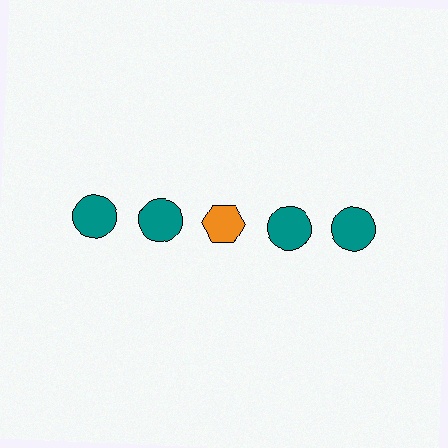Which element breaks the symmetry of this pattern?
The orange hexagon in the top row, center column breaks the symmetry. All other shapes are teal circles.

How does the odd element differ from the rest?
It differs in both color (orange instead of teal) and shape (hexagon instead of circle).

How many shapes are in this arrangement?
There are 5 shapes arranged in a grid pattern.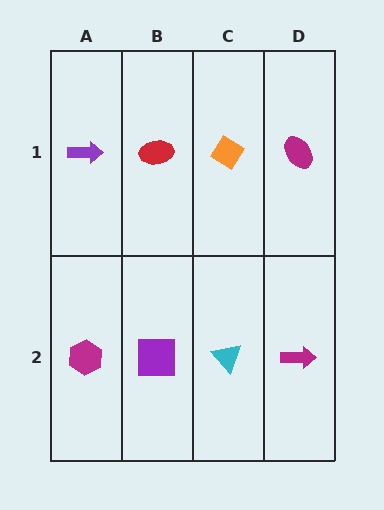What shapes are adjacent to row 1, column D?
A magenta arrow (row 2, column D), an orange diamond (row 1, column C).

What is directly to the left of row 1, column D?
An orange diamond.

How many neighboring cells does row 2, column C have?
3.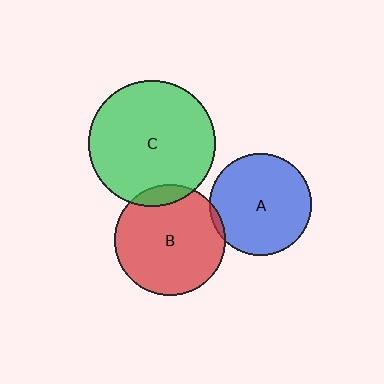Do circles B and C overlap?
Yes.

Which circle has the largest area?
Circle C (green).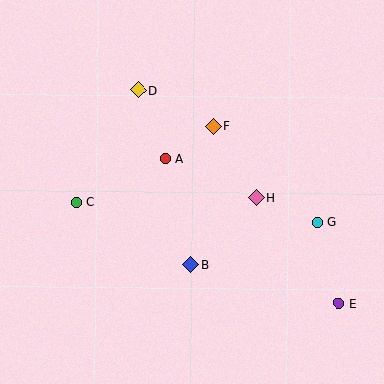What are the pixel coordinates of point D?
Point D is at (138, 90).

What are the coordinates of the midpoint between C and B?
The midpoint between C and B is at (134, 234).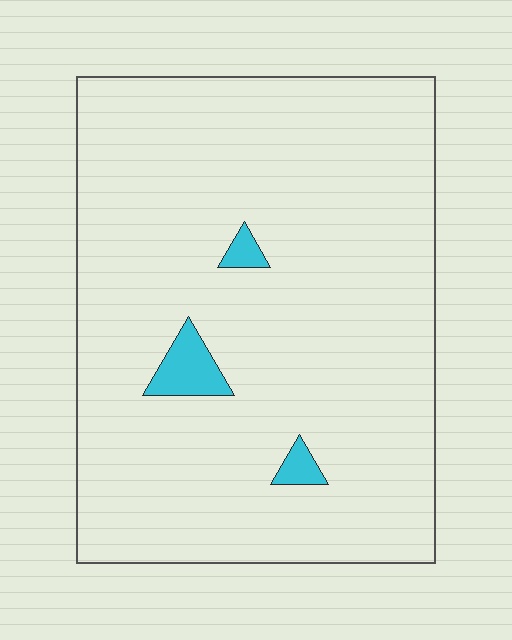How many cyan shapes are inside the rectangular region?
3.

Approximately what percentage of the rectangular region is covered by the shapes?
Approximately 5%.